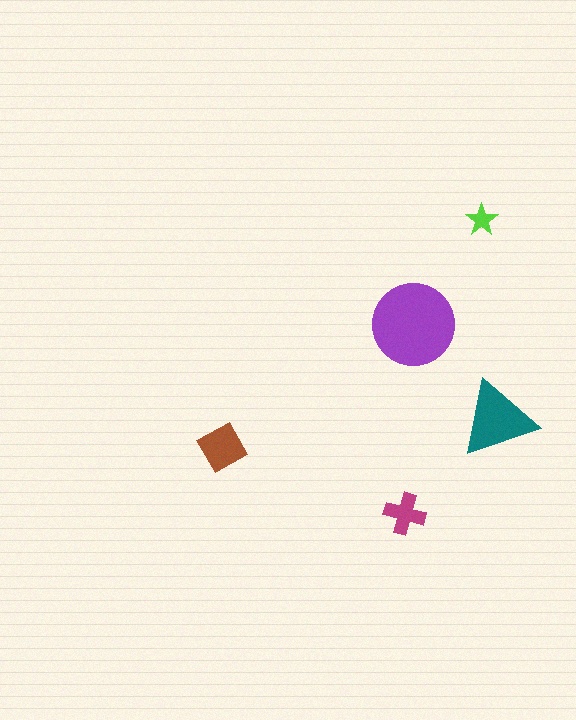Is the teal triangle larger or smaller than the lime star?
Larger.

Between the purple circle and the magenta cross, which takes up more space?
The purple circle.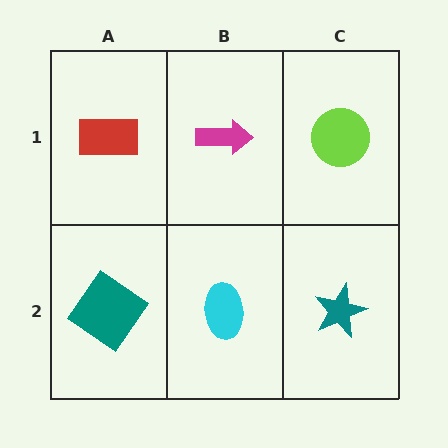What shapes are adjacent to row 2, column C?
A lime circle (row 1, column C), a cyan ellipse (row 2, column B).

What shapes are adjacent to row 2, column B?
A magenta arrow (row 1, column B), a teal diamond (row 2, column A), a teal star (row 2, column C).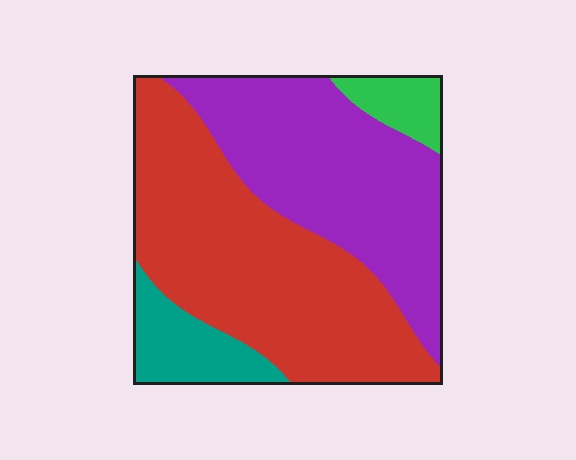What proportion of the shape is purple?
Purple covers 37% of the shape.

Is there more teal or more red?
Red.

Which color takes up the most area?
Red, at roughly 45%.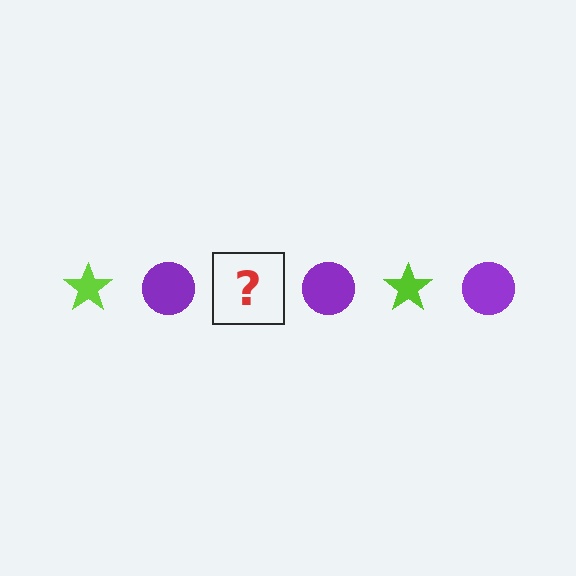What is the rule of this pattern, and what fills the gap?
The rule is that the pattern alternates between lime star and purple circle. The gap should be filled with a lime star.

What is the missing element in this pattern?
The missing element is a lime star.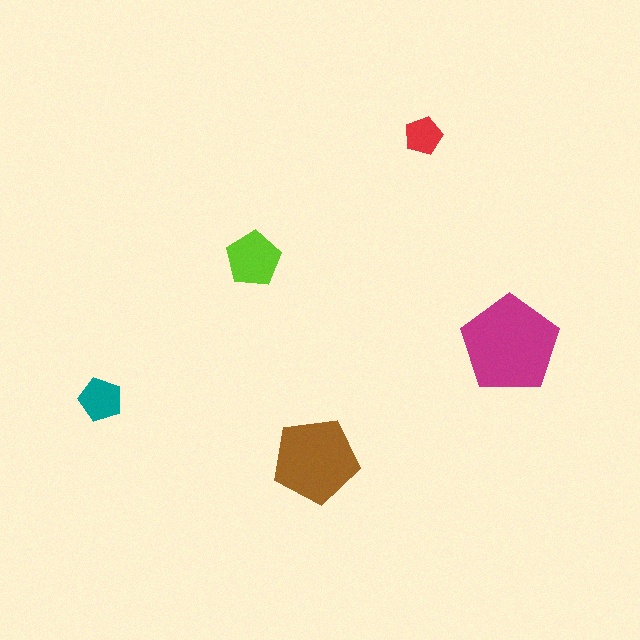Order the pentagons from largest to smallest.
the magenta one, the brown one, the lime one, the teal one, the red one.